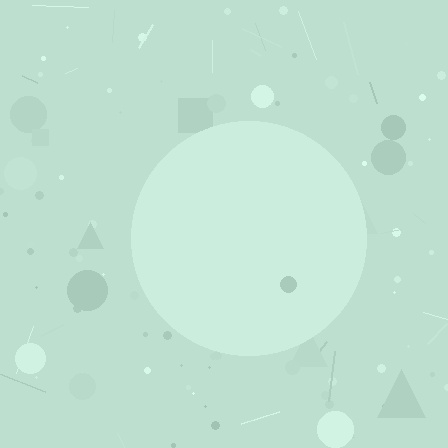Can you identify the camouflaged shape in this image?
The camouflaged shape is a circle.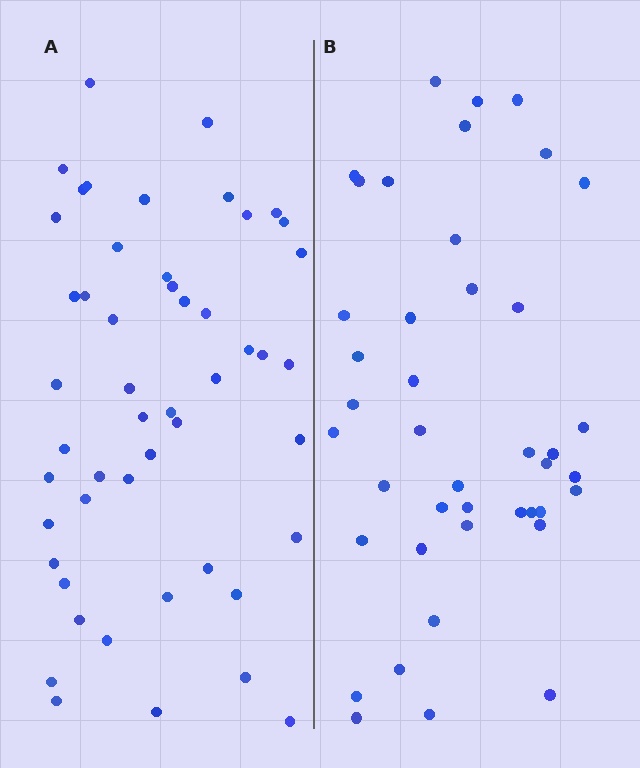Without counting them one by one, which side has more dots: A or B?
Region A (the left region) has more dots.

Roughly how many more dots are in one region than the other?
Region A has roughly 8 or so more dots than region B.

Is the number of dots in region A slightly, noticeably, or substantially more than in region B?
Region A has only slightly more — the two regions are fairly close. The ratio is roughly 1.2 to 1.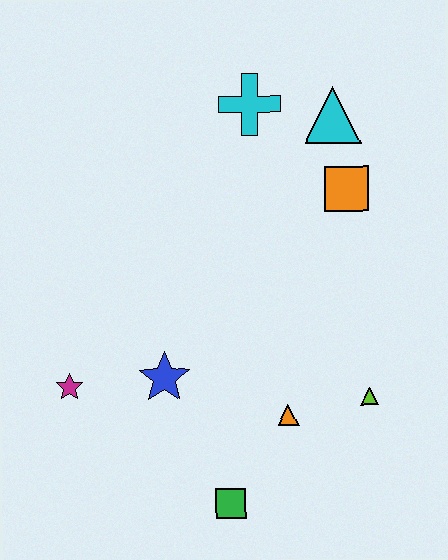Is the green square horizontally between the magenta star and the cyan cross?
Yes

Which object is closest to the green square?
The orange triangle is closest to the green square.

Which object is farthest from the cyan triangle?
The green square is farthest from the cyan triangle.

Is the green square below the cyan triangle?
Yes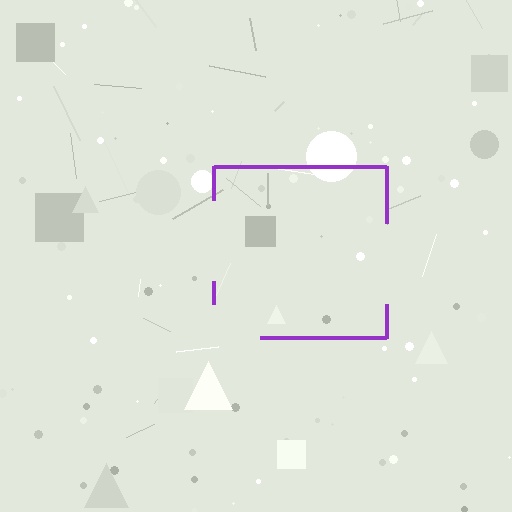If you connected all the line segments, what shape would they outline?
They would outline a square.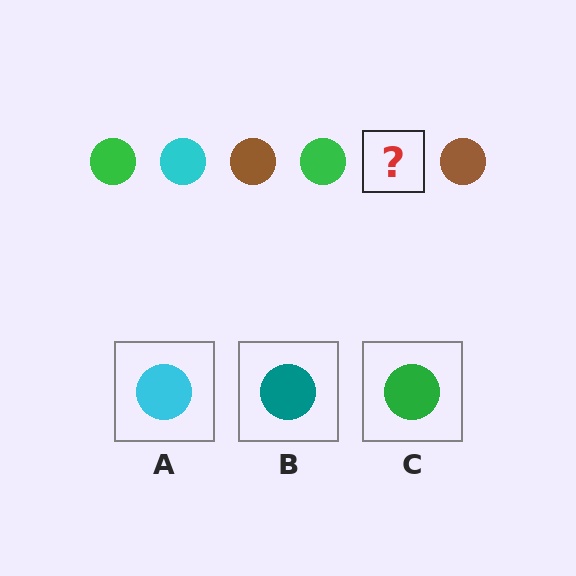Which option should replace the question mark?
Option A.